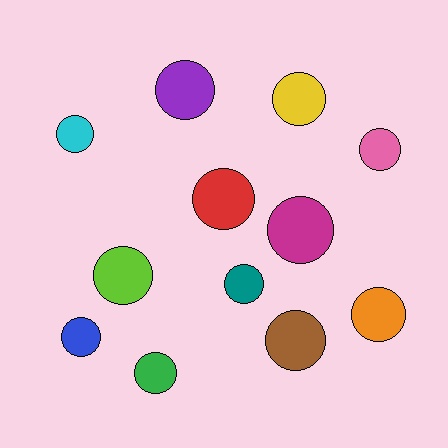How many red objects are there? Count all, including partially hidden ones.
There is 1 red object.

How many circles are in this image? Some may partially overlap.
There are 12 circles.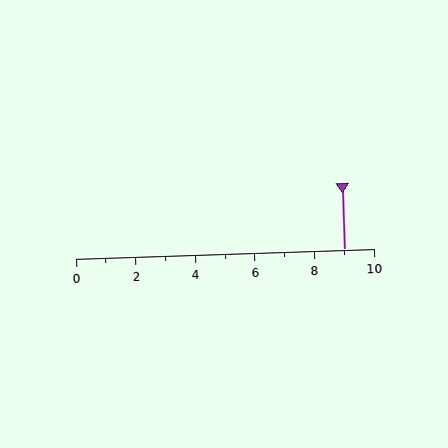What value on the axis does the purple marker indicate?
The marker indicates approximately 9.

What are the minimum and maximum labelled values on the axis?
The axis runs from 0 to 10.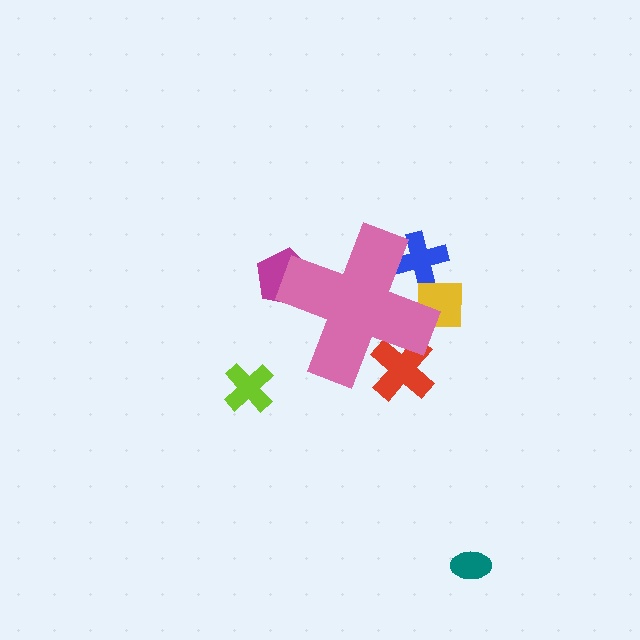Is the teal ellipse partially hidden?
No, the teal ellipse is fully visible.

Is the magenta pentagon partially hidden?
Yes, the magenta pentagon is partially hidden behind the pink cross.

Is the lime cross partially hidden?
No, the lime cross is fully visible.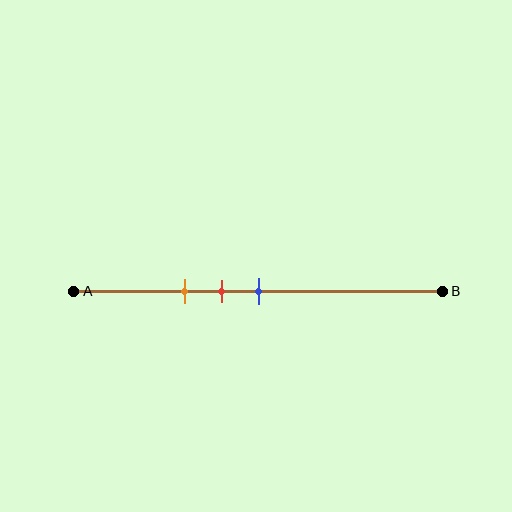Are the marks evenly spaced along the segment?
Yes, the marks are approximately evenly spaced.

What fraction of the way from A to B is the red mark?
The red mark is approximately 40% (0.4) of the way from A to B.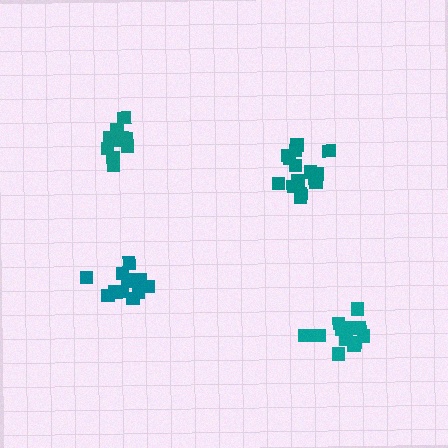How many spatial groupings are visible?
There are 4 spatial groupings.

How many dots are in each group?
Group 1: 12 dots, Group 2: 10 dots, Group 3: 15 dots, Group 4: 14 dots (51 total).